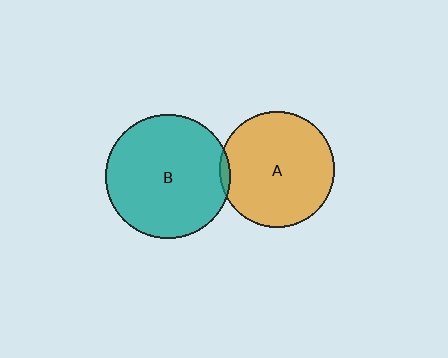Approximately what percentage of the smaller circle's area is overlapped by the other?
Approximately 5%.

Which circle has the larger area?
Circle B (teal).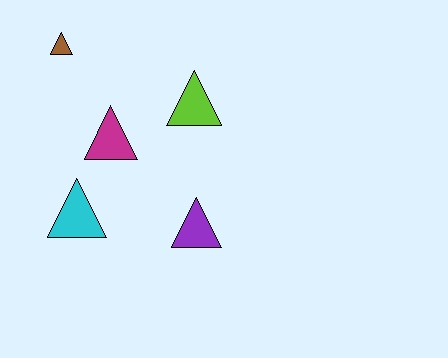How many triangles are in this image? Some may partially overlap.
There are 5 triangles.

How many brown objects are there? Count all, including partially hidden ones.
There is 1 brown object.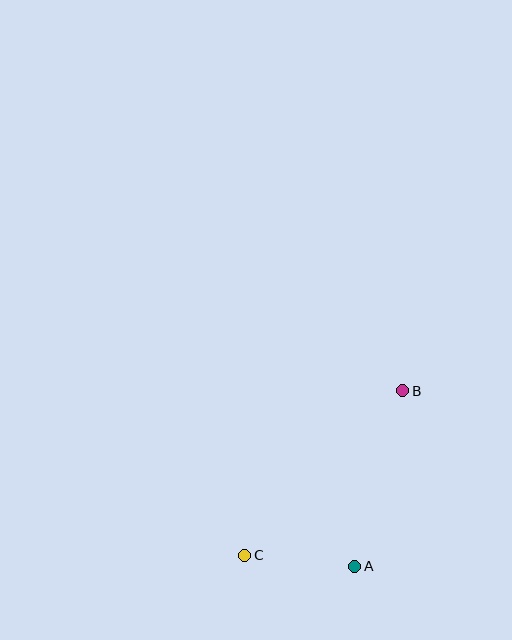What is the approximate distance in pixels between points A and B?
The distance between A and B is approximately 182 pixels.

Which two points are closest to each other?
Points A and C are closest to each other.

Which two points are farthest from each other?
Points B and C are farthest from each other.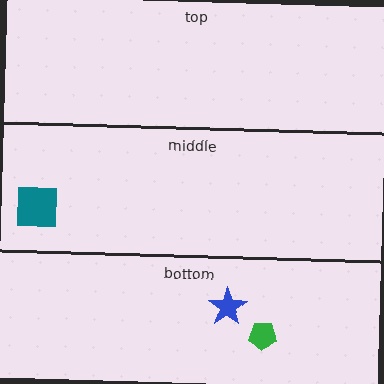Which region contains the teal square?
The middle region.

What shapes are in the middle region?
The teal square.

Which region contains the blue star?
The bottom region.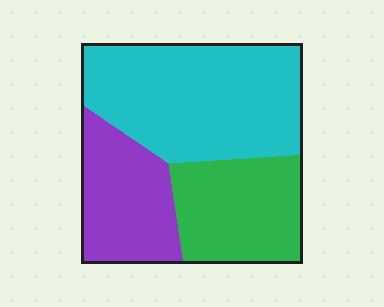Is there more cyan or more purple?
Cyan.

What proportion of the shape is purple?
Purple takes up about one quarter (1/4) of the shape.